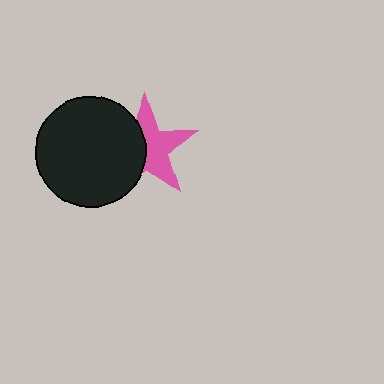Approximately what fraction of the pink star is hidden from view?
Roughly 44% of the pink star is hidden behind the black circle.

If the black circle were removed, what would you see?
You would see the complete pink star.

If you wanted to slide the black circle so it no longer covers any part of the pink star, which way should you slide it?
Slide it left — that is the most direct way to separate the two shapes.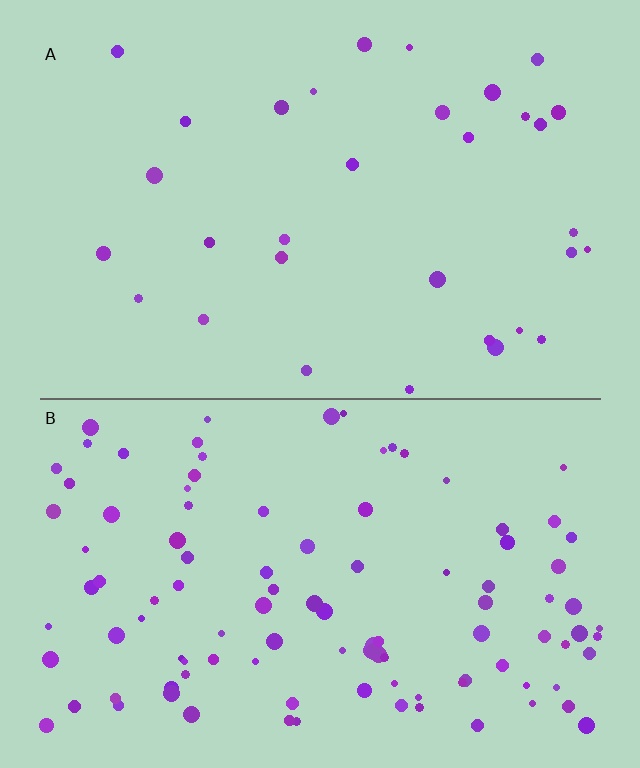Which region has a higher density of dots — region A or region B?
B (the bottom).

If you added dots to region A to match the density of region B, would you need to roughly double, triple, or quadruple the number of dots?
Approximately triple.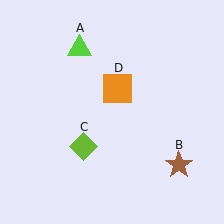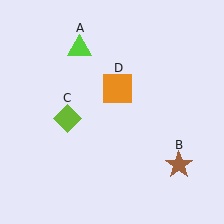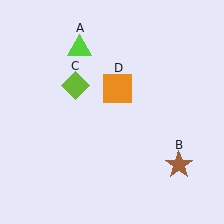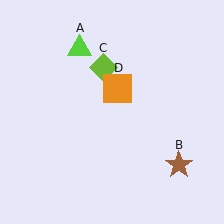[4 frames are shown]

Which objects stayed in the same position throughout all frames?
Lime triangle (object A) and brown star (object B) and orange square (object D) remained stationary.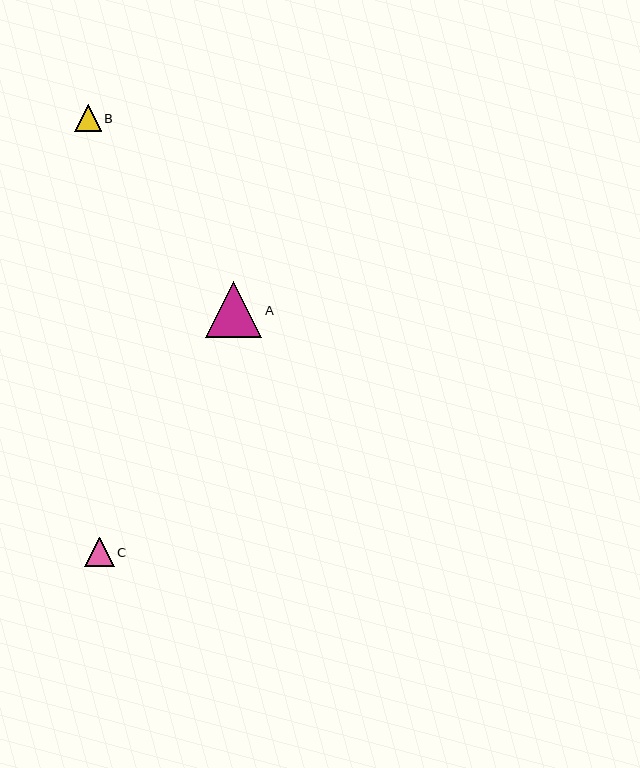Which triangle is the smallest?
Triangle B is the smallest with a size of approximately 26 pixels.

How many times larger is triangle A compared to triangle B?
Triangle A is approximately 2.1 times the size of triangle B.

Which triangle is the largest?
Triangle A is the largest with a size of approximately 56 pixels.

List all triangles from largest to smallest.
From largest to smallest: A, C, B.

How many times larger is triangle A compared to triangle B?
Triangle A is approximately 2.1 times the size of triangle B.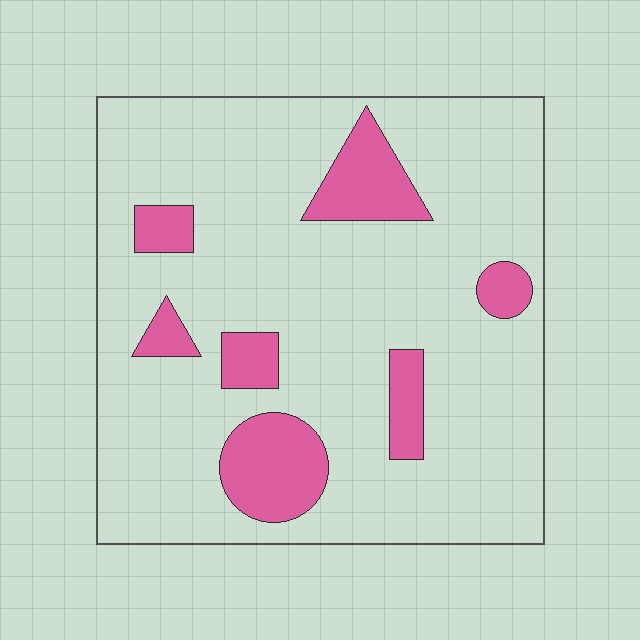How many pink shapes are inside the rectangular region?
7.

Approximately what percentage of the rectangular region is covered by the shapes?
Approximately 15%.